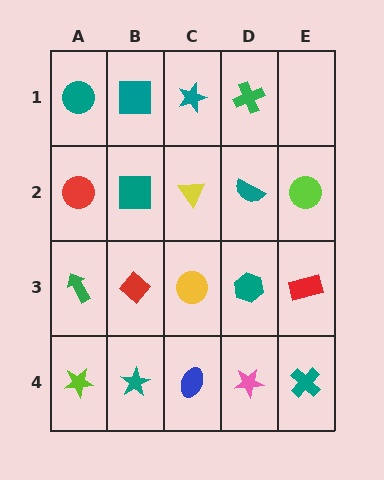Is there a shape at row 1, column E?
No, that cell is empty.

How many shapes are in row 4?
5 shapes.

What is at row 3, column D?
A teal hexagon.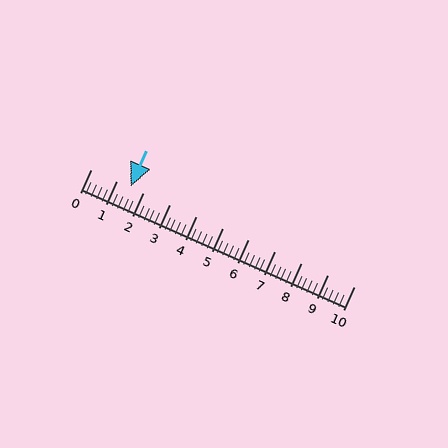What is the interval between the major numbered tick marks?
The major tick marks are spaced 1 units apart.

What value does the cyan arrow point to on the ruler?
The cyan arrow points to approximately 1.5.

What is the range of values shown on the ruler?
The ruler shows values from 0 to 10.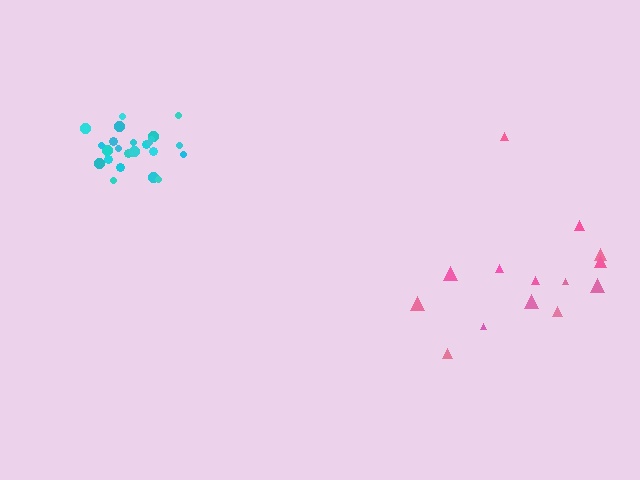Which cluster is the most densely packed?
Cyan.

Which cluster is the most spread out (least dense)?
Pink.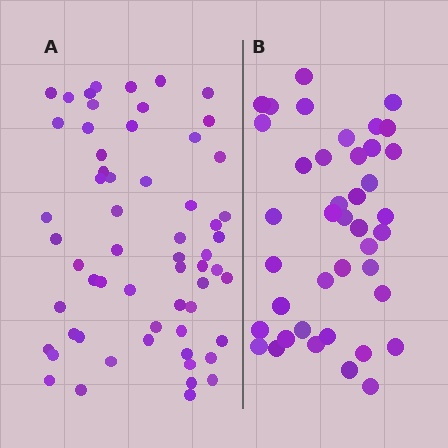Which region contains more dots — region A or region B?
Region A (the left region) has more dots.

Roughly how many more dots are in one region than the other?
Region A has approximately 20 more dots than region B.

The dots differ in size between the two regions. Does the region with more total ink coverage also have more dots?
No. Region B has more total ink coverage because its dots are larger, but region A actually contains more individual dots. Total area can be misleading — the number of items is what matters here.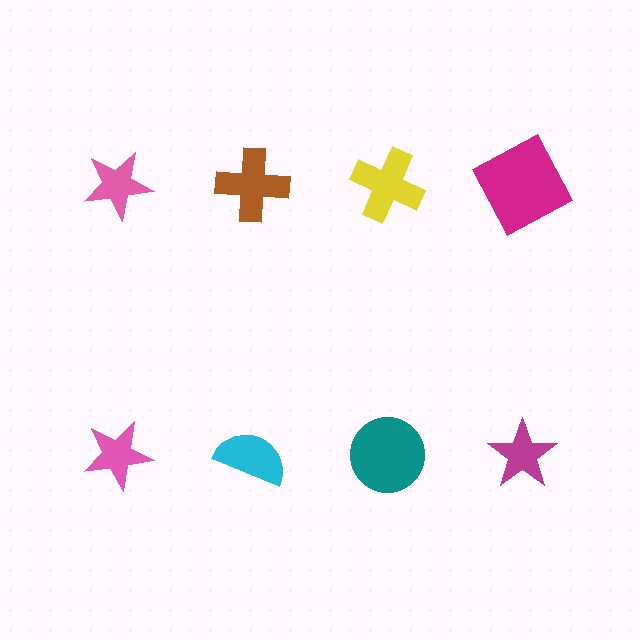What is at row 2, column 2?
A cyan semicircle.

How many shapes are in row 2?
4 shapes.